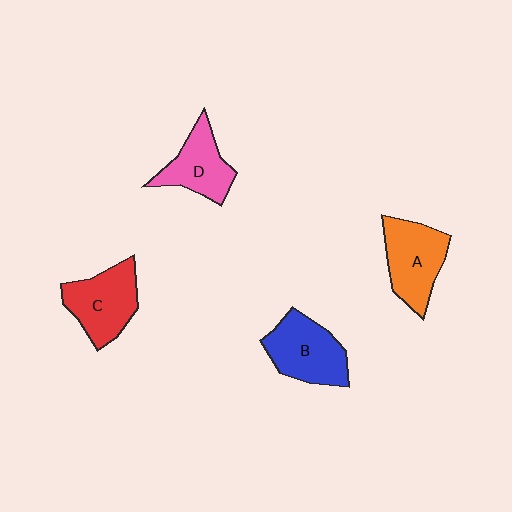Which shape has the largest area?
Shape B (blue).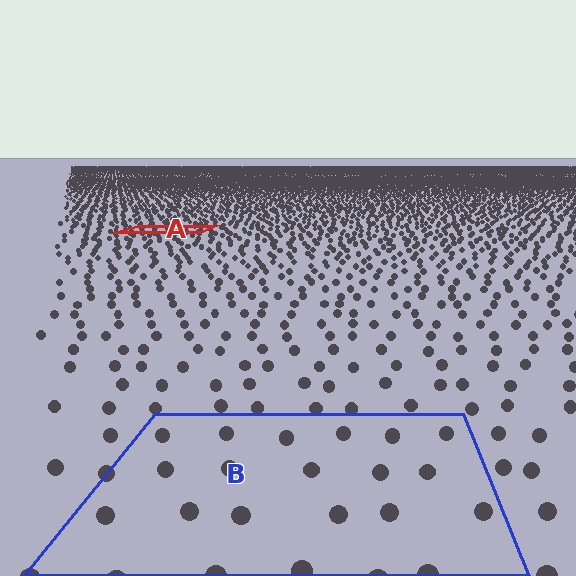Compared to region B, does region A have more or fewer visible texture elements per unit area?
Region A has more texture elements per unit area — they are packed more densely because it is farther away.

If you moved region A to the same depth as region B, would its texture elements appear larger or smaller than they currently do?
They would appear larger. At a closer depth, the same texture elements are projected at a bigger on-screen size.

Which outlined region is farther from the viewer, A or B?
Region A is farther from the viewer — the texture elements inside it appear smaller and more densely packed.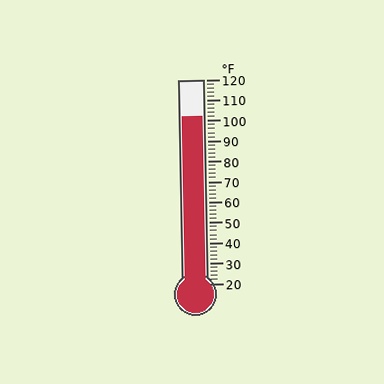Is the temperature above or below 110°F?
The temperature is below 110°F.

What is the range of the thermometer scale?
The thermometer scale ranges from 20°F to 120°F.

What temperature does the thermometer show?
The thermometer shows approximately 102°F.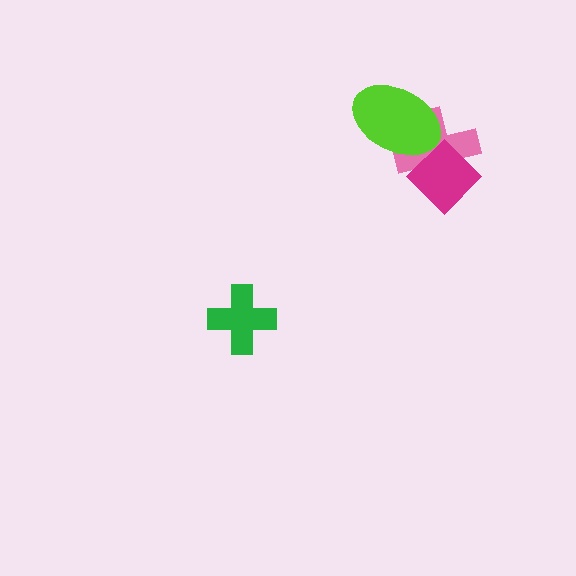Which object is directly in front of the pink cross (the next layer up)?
The magenta diamond is directly in front of the pink cross.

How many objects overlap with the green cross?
0 objects overlap with the green cross.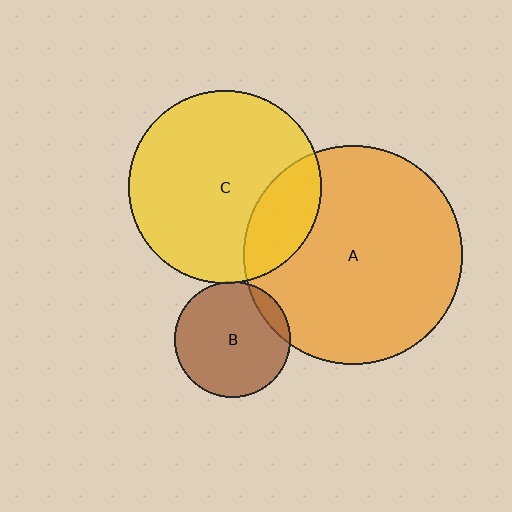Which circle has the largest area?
Circle A (orange).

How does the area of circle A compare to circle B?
Approximately 3.5 times.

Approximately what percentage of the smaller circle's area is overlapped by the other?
Approximately 20%.